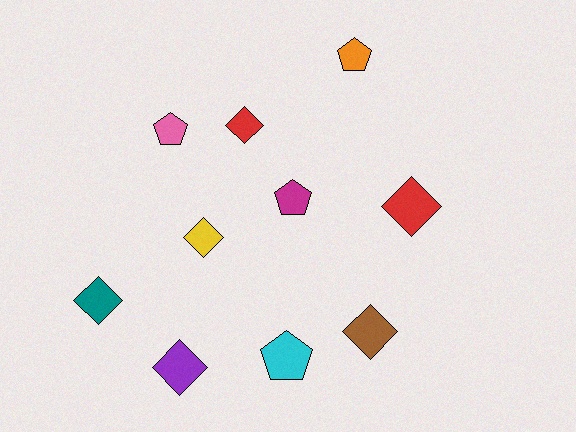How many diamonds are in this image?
There are 6 diamonds.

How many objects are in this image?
There are 10 objects.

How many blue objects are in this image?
There are no blue objects.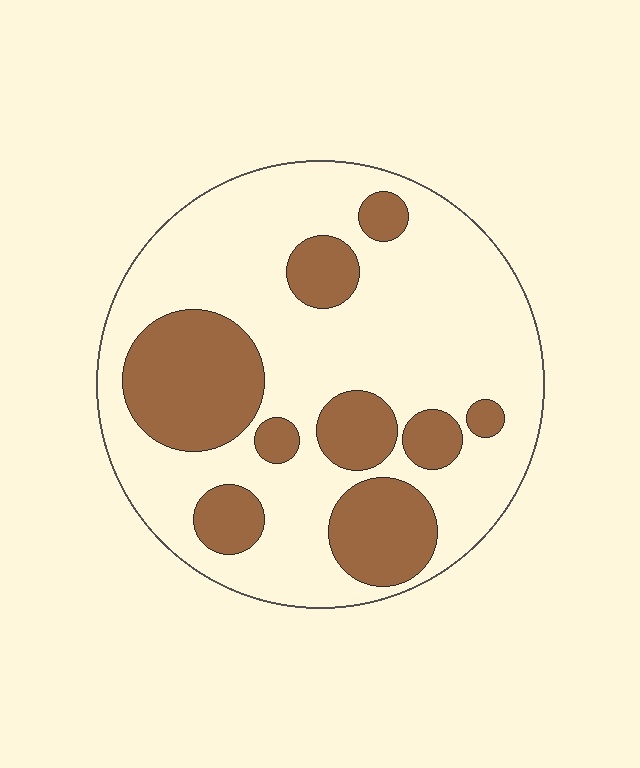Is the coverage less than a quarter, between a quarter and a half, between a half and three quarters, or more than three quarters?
Between a quarter and a half.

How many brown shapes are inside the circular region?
9.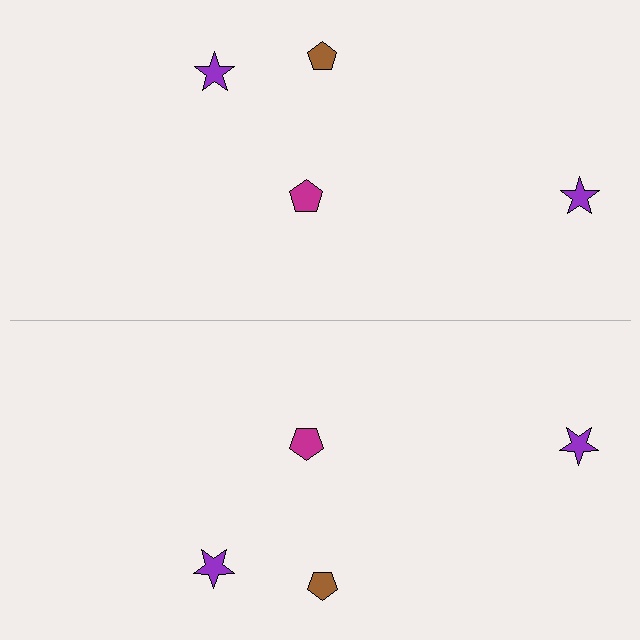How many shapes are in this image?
There are 8 shapes in this image.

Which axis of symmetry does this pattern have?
The pattern has a horizontal axis of symmetry running through the center of the image.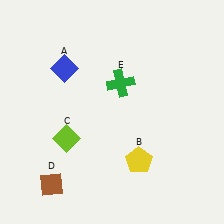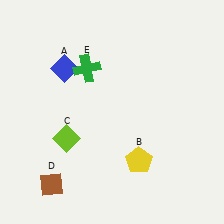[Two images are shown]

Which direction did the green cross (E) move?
The green cross (E) moved left.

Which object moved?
The green cross (E) moved left.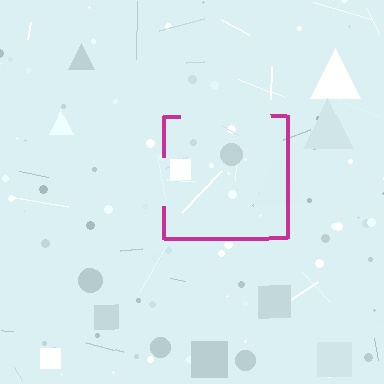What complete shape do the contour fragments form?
The contour fragments form a square.